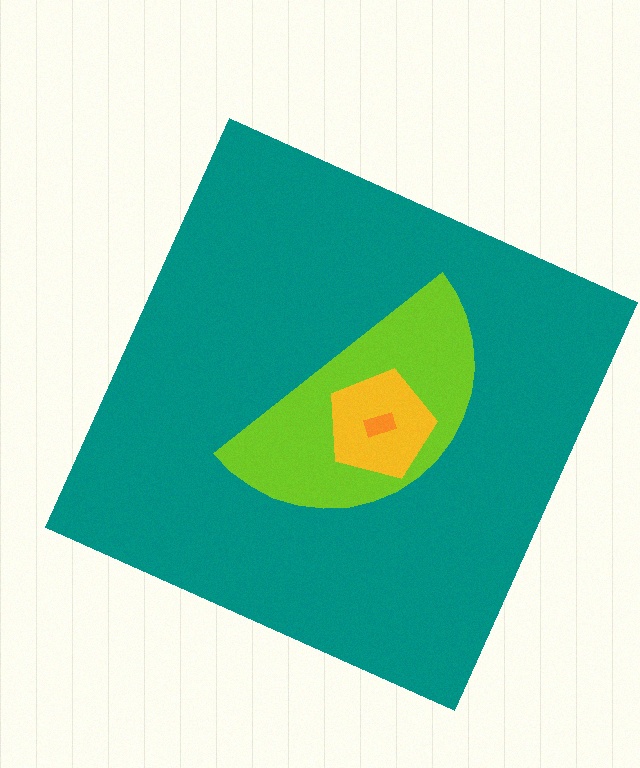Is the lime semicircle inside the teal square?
Yes.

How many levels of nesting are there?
4.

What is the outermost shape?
The teal square.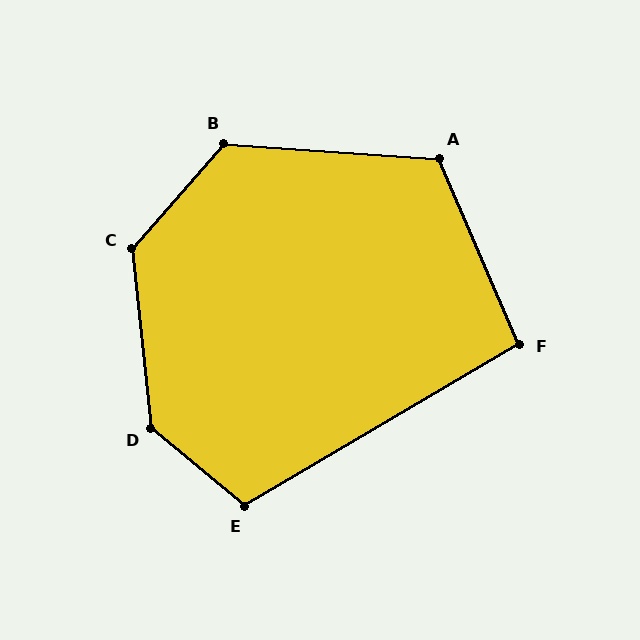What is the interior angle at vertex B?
Approximately 127 degrees (obtuse).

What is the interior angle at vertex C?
Approximately 133 degrees (obtuse).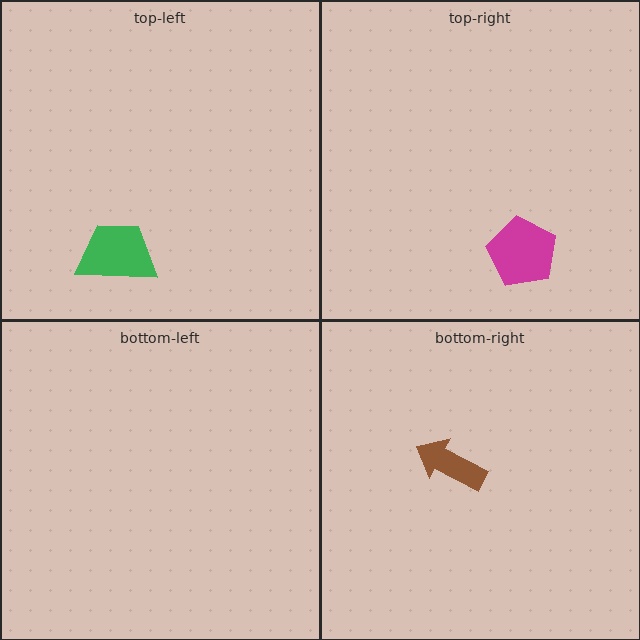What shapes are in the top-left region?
The green trapezoid.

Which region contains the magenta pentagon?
The top-right region.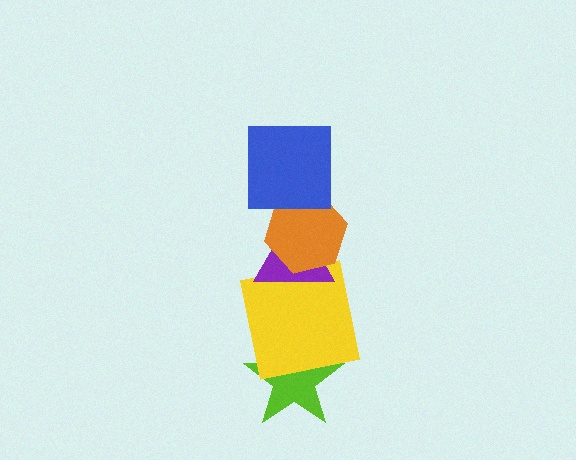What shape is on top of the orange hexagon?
The blue square is on top of the orange hexagon.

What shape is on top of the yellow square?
The purple triangle is on top of the yellow square.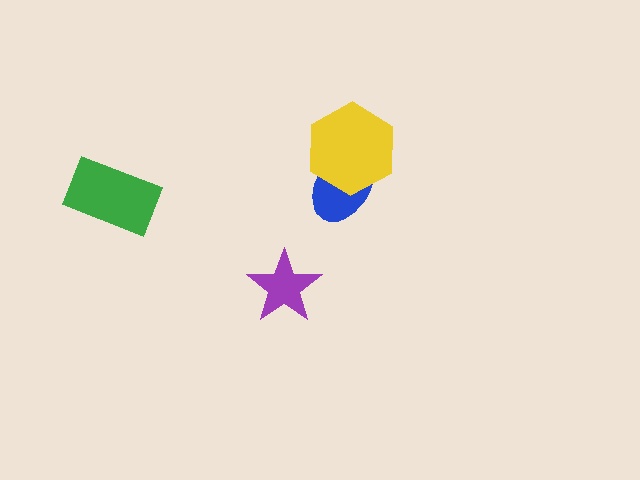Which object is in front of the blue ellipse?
The yellow hexagon is in front of the blue ellipse.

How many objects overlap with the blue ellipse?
1 object overlaps with the blue ellipse.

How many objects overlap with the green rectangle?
0 objects overlap with the green rectangle.